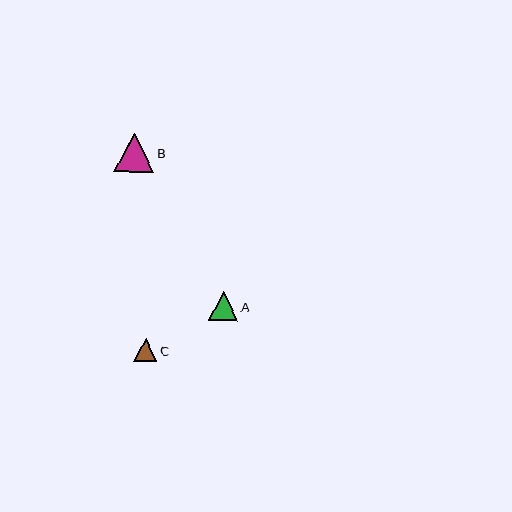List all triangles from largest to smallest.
From largest to smallest: B, A, C.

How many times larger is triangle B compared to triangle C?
Triangle B is approximately 1.7 times the size of triangle C.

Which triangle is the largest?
Triangle B is the largest with a size of approximately 40 pixels.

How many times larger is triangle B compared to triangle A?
Triangle B is approximately 1.4 times the size of triangle A.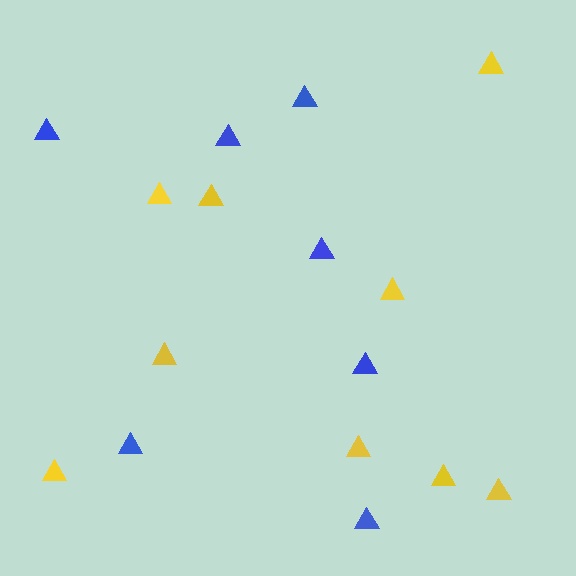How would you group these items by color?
There are 2 groups: one group of blue triangles (7) and one group of yellow triangles (9).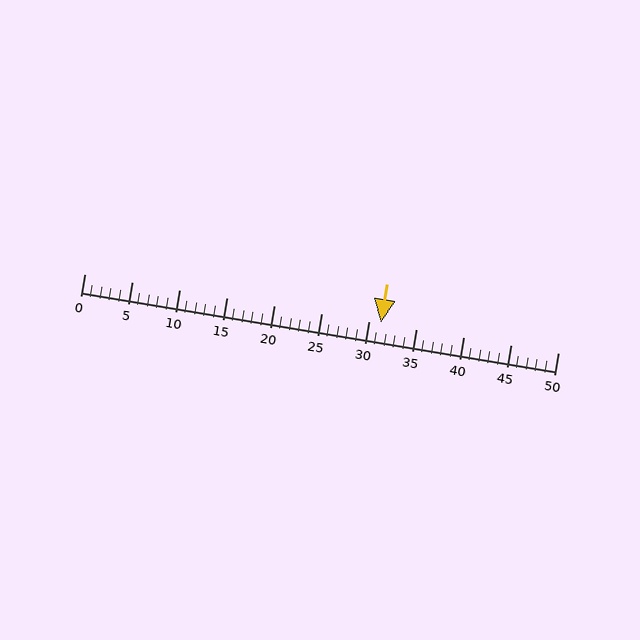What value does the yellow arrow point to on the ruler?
The yellow arrow points to approximately 31.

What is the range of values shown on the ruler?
The ruler shows values from 0 to 50.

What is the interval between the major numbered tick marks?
The major tick marks are spaced 5 units apart.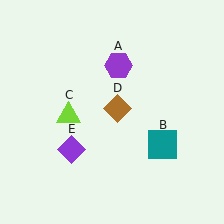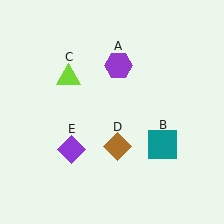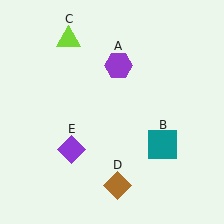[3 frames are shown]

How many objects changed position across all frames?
2 objects changed position: lime triangle (object C), brown diamond (object D).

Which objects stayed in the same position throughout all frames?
Purple hexagon (object A) and teal square (object B) and purple diamond (object E) remained stationary.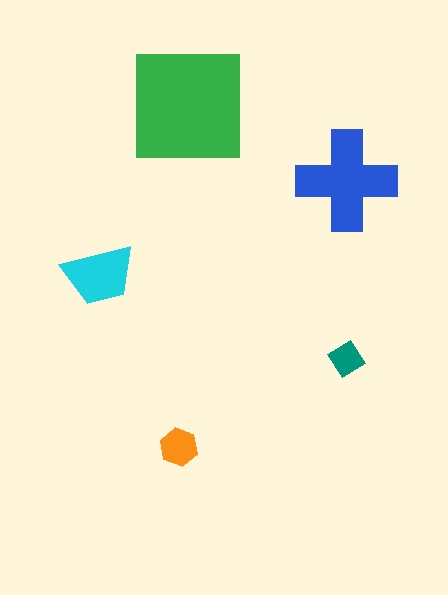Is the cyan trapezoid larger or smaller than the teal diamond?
Larger.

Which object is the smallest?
The teal diamond.